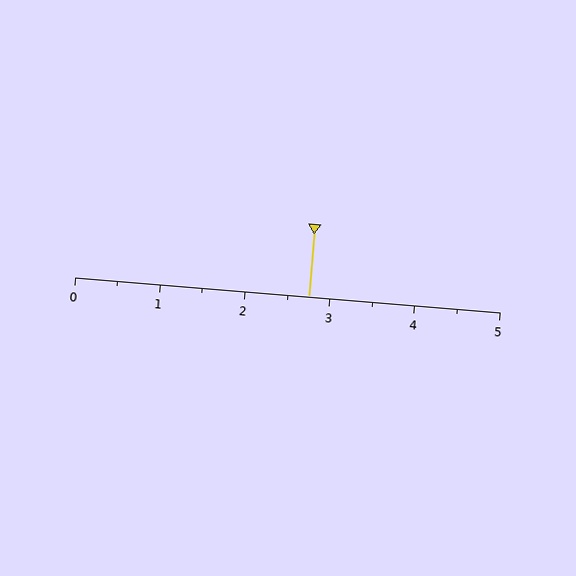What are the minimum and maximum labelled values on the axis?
The axis runs from 0 to 5.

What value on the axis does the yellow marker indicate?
The marker indicates approximately 2.8.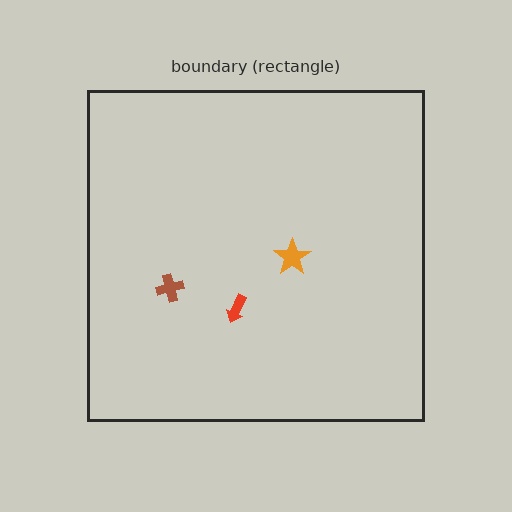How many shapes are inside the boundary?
3 inside, 0 outside.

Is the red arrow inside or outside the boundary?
Inside.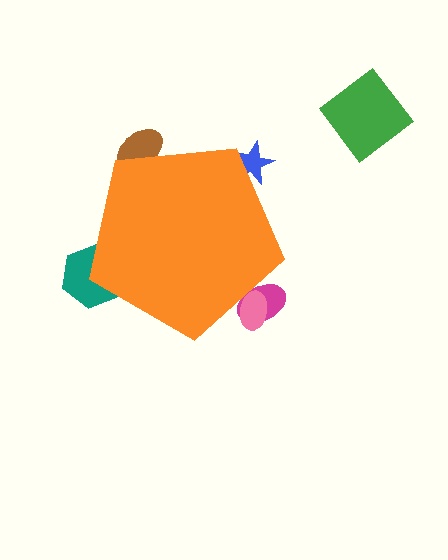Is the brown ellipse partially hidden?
Yes, the brown ellipse is partially hidden behind the orange pentagon.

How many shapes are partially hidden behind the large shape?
5 shapes are partially hidden.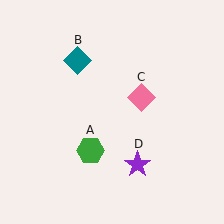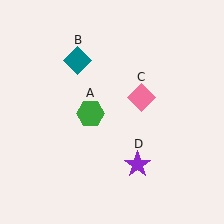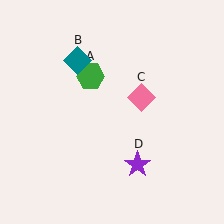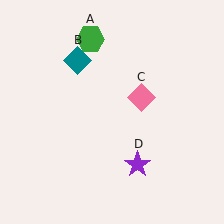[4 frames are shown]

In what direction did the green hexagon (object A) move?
The green hexagon (object A) moved up.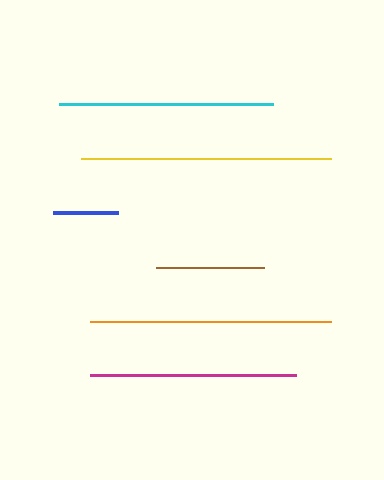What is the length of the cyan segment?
The cyan segment is approximately 214 pixels long.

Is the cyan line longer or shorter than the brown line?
The cyan line is longer than the brown line.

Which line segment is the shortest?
The blue line is the shortest at approximately 65 pixels.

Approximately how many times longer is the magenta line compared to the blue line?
The magenta line is approximately 3.2 times the length of the blue line.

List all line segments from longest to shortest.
From longest to shortest: yellow, orange, cyan, magenta, brown, blue.